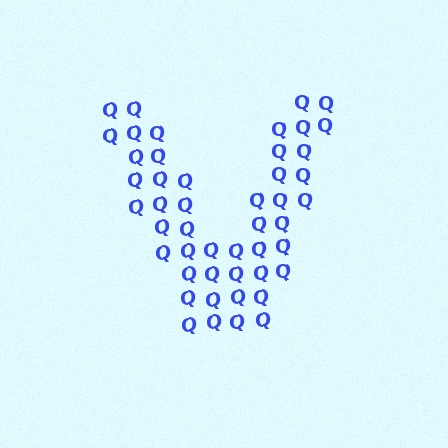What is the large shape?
The large shape is the letter V.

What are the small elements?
The small elements are letter Q's.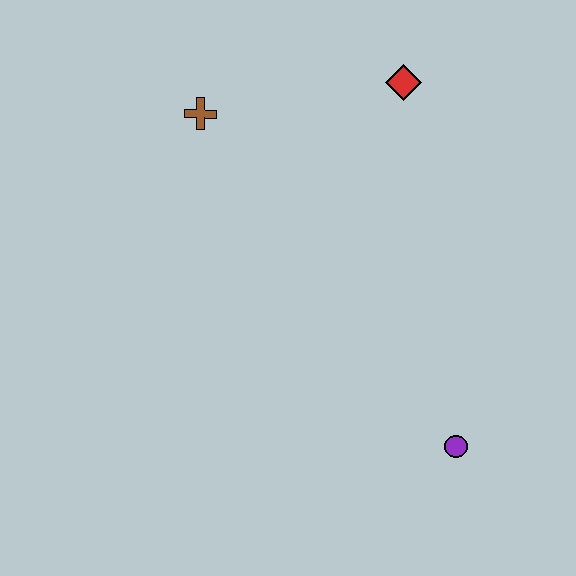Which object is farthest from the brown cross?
The purple circle is farthest from the brown cross.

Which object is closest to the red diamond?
The brown cross is closest to the red diamond.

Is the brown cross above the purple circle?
Yes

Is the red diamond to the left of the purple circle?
Yes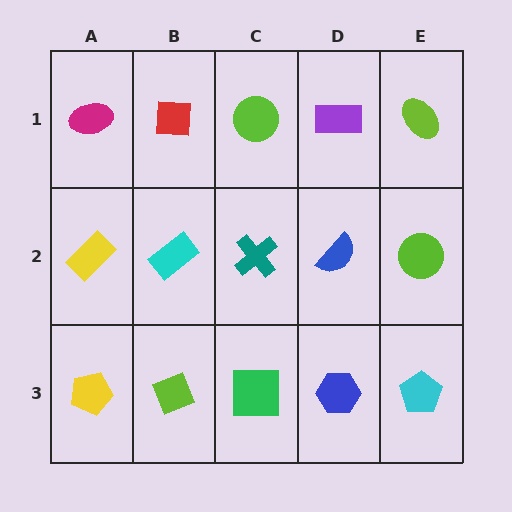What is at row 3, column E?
A cyan pentagon.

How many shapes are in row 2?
5 shapes.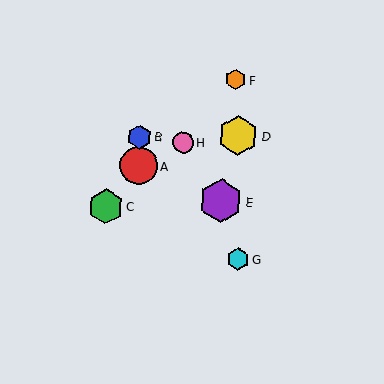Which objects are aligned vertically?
Objects A, B are aligned vertically.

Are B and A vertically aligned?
Yes, both are at x≈140.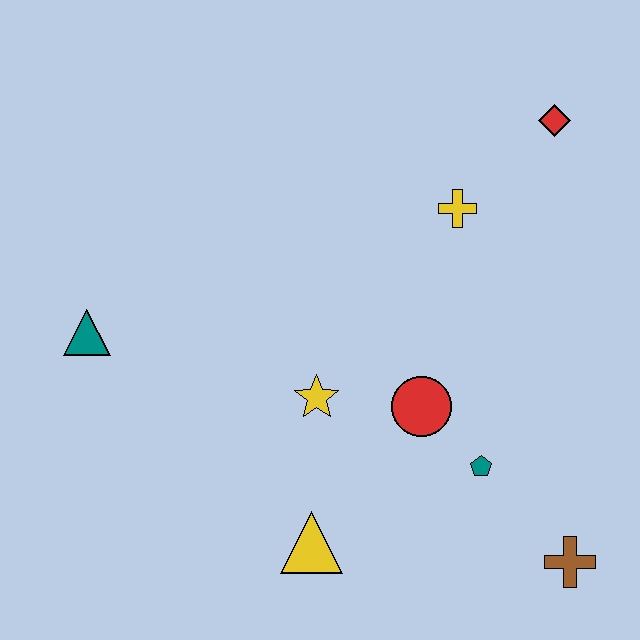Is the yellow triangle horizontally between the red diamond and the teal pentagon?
No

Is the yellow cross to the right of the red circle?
Yes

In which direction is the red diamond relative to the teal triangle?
The red diamond is to the right of the teal triangle.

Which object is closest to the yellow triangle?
The yellow star is closest to the yellow triangle.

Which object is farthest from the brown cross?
The teal triangle is farthest from the brown cross.